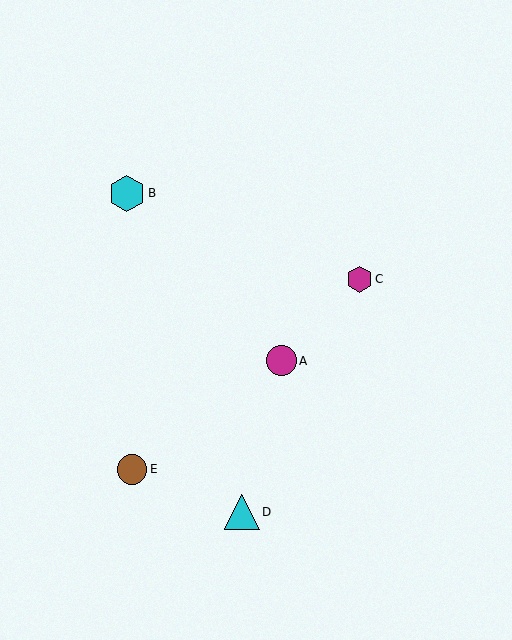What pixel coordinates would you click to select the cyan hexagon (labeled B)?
Click at (127, 193) to select the cyan hexagon B.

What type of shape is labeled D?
Shape D is a cyan triangle.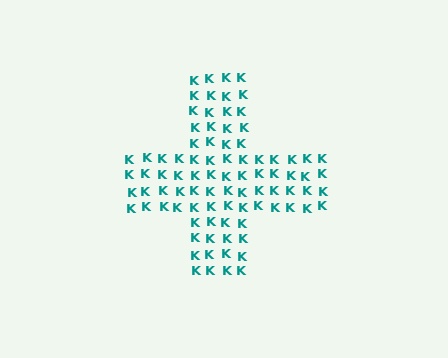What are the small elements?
The small elements are letter K's.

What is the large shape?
The large shape is a cross.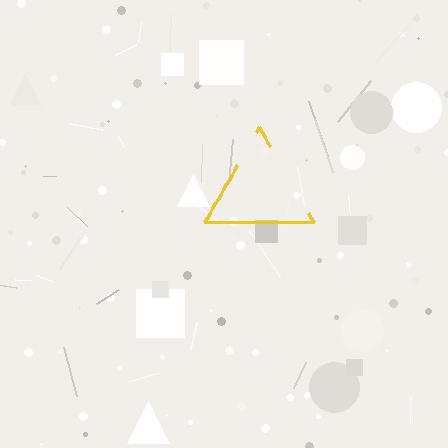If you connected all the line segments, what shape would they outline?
They would outline a triangle.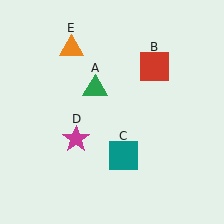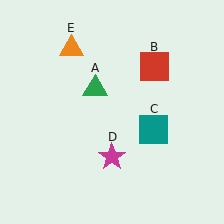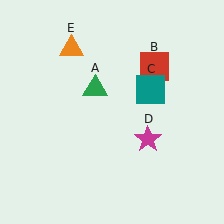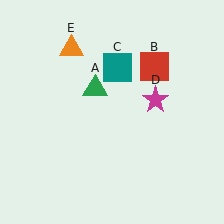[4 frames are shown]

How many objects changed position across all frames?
2 objects changed position: teal square (object C), magenta star (object D).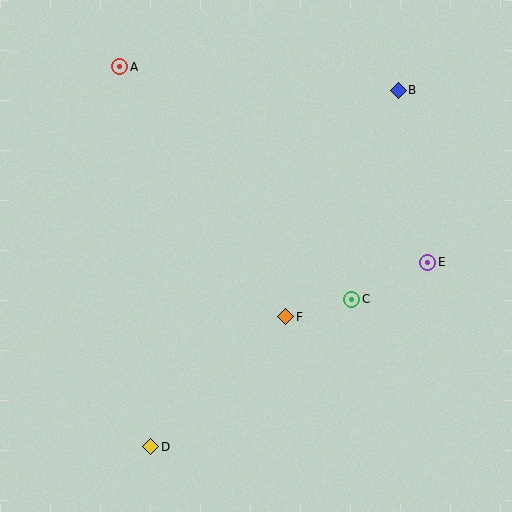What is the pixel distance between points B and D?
The distance between B and D is 434 pixels.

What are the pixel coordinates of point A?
Point A is at (120, 67).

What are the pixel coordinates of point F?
Point F is at (286, 317).